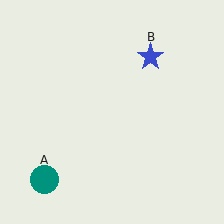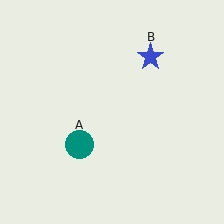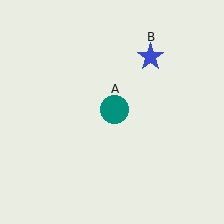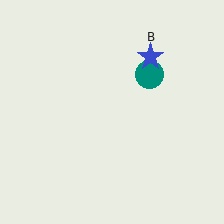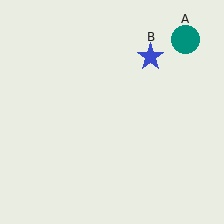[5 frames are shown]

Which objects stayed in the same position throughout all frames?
Blue star (object B) remained stationary.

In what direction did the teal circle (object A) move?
The teal circle (object A) moved up and to the right.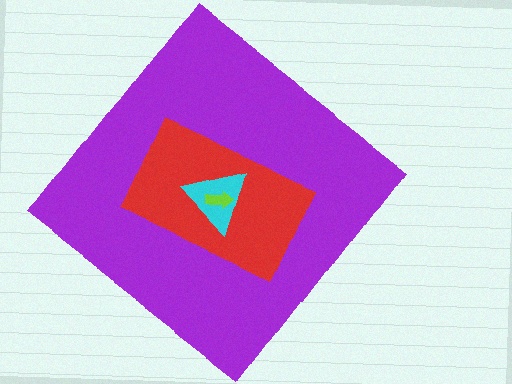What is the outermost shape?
The purple diamond.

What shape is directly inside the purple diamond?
The red rectangle.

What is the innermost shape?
The lime arrow.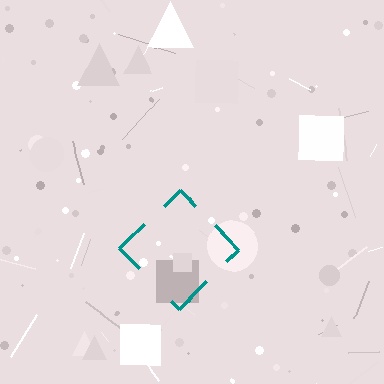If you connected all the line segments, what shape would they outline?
They would outline a diamond.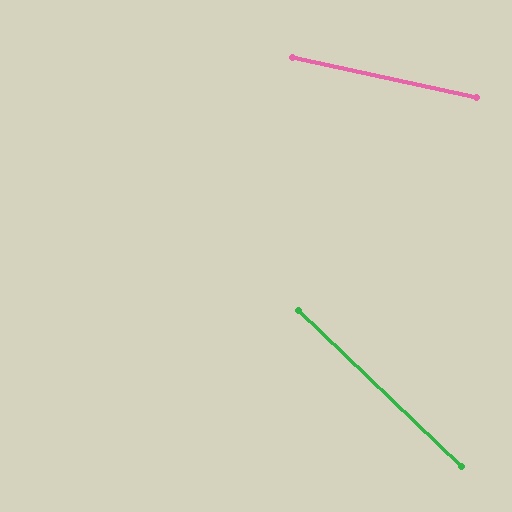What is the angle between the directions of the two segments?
Approximately 32 degrees.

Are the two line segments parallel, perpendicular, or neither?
Neither parallel nor perpendicular — they differ by about 32°.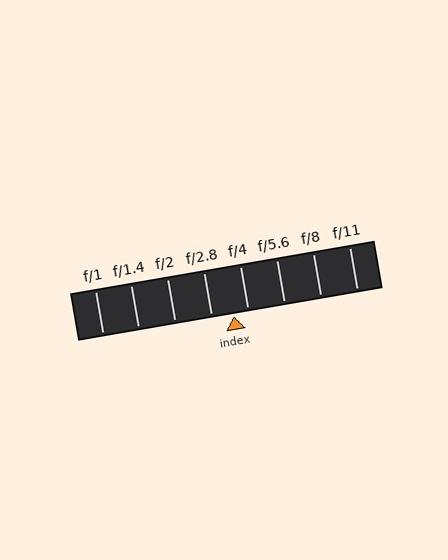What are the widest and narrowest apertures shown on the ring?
The widest aperture shown is f/1 and the narrowest is f/11.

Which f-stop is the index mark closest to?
The index mark is closest to f/4.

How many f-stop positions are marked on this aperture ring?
There are 8 f-stop positions marked.